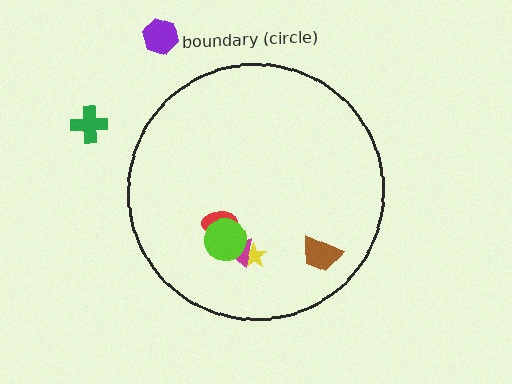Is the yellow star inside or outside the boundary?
Inside.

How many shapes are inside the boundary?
5 inside, 2 outside.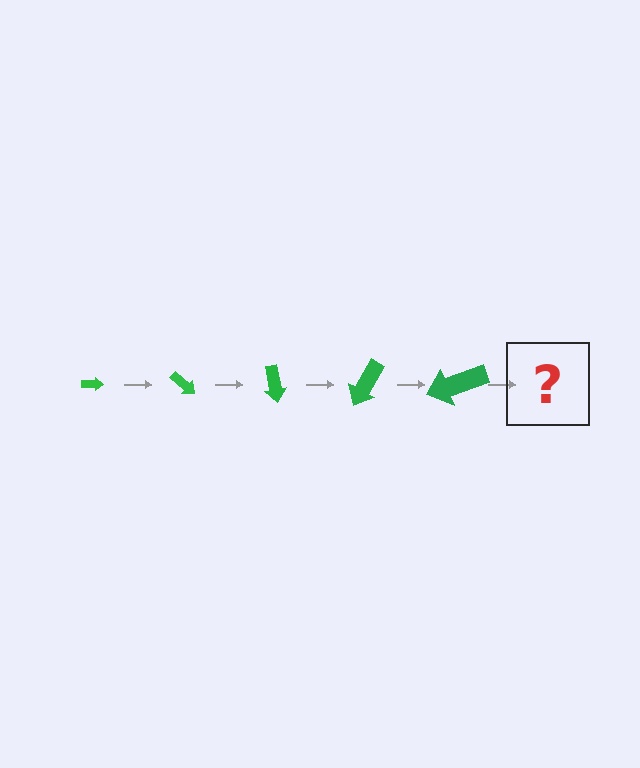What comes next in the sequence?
The next element should be an arrow, larger than the previous one and rotated 200 degrees from the start.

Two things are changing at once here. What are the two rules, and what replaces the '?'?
The two rules are that the arrow grows larger each step and it rotates 40 degrees each step. The '?' should be an arrow, larger than the previous one and rotated 200 degrees from the start.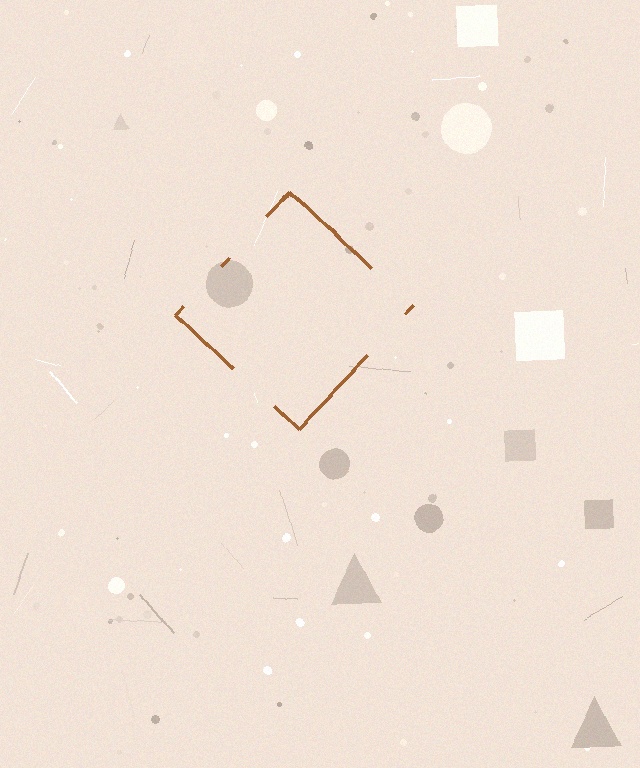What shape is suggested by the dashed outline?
The dashed outline suggests a diamond.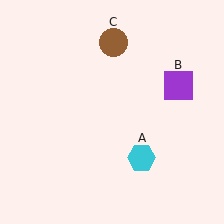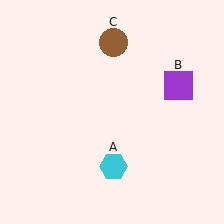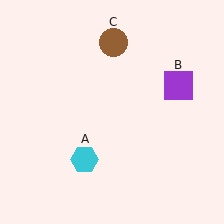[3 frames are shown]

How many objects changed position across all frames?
1 object changed position: cyan hexagon (object A).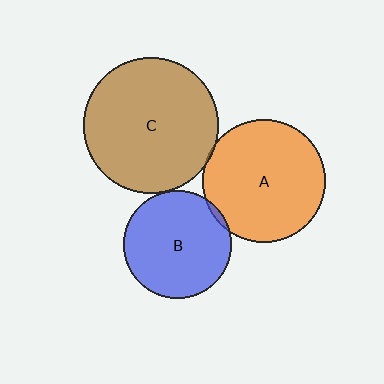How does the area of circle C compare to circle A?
Approximately 1.2 times.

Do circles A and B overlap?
Yes.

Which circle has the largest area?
Circle C (brown).